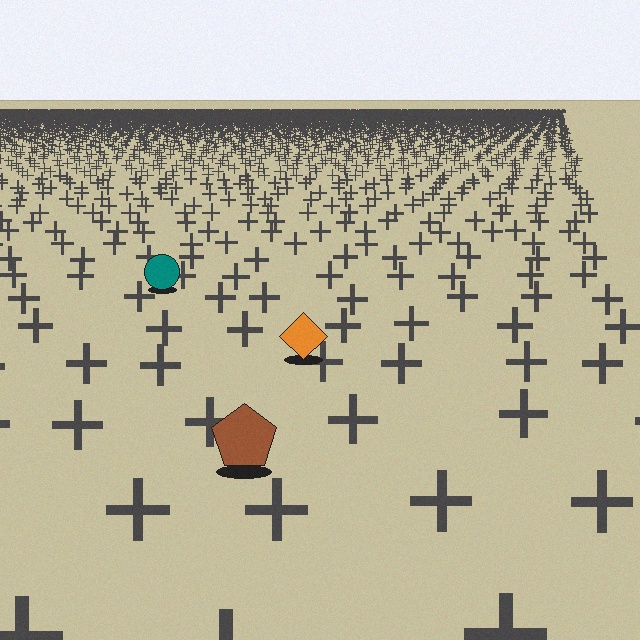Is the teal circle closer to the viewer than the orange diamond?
No. The orange diamond is closer — you can tell from the texture gradient: the ground texture is coarser near it.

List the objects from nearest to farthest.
From nearest to farthest: the brown pentagon, the orange diamond, the teal circle.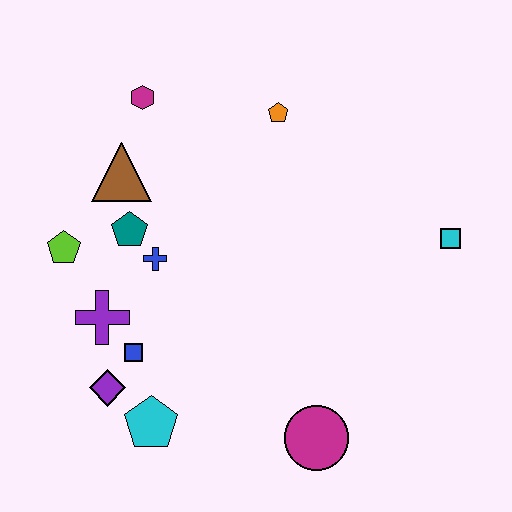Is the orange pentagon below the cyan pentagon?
No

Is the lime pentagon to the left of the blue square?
Yes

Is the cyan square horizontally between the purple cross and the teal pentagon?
No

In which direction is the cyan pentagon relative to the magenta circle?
The cyan pentagon is to the left of the magenta circle.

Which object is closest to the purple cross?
The blue square is closest to the purple cross.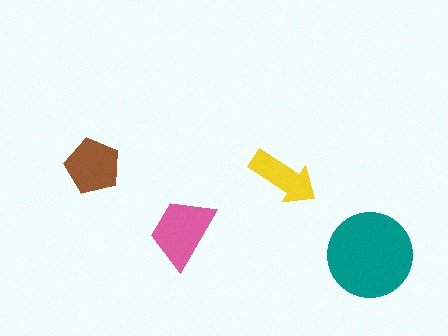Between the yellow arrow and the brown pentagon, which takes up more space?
The brown pentagon.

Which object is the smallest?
The yellow arrow.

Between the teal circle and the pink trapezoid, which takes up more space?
The teal circle.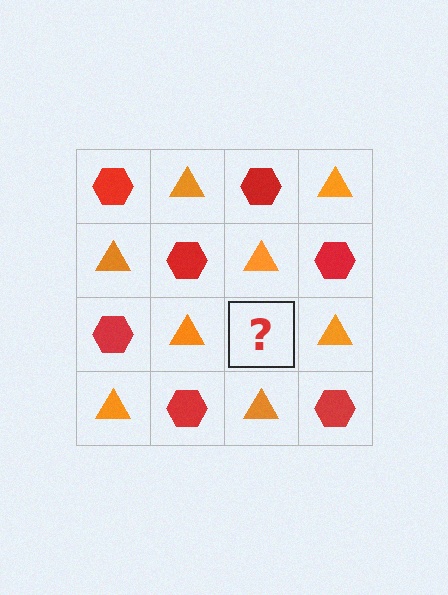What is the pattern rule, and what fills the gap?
The rule is that it alternates red hexagon and orange triangle in a checkerboard pattern. The gap should be filled with a red hexagon.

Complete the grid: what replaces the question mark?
The question mark should be replaced with a red hexagon.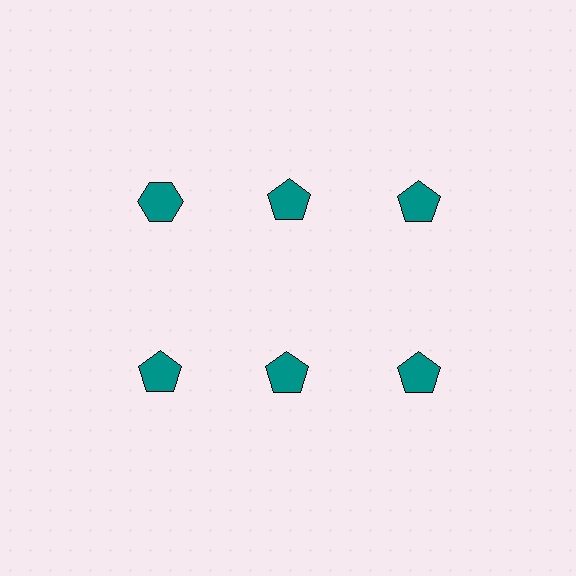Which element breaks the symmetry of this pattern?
The teal hexagon in the top row, leftmost column breaks the symmetry. All other shapes are teal pentagons.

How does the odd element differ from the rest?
It has a different shape: hexagon instead of pentagon.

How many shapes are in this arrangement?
There are 6 shapes arranged in a grid pattern.